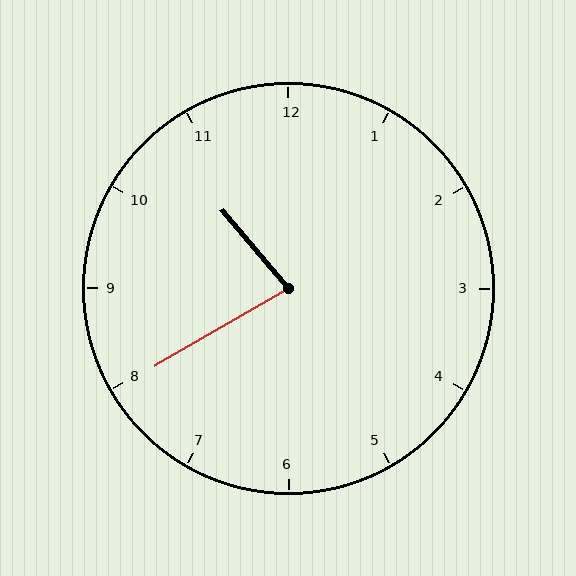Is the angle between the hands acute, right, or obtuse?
It is acute.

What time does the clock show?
10:40.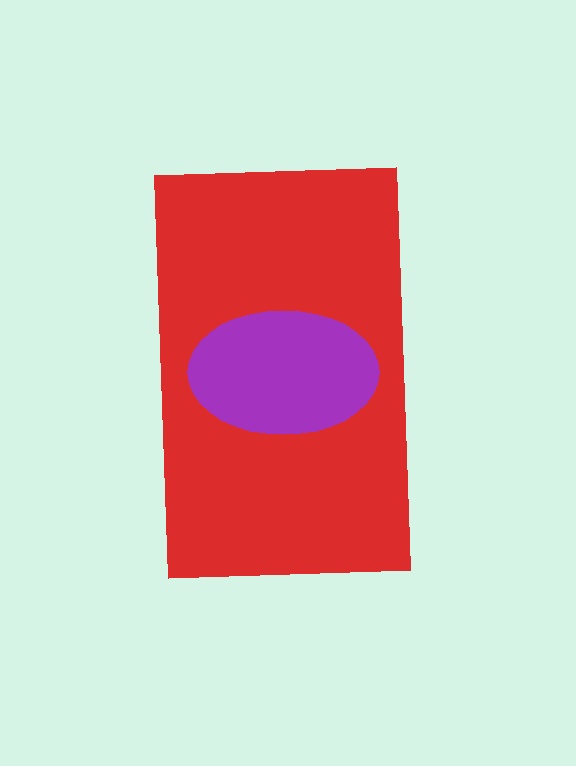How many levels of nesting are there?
2.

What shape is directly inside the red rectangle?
The purple ellipse.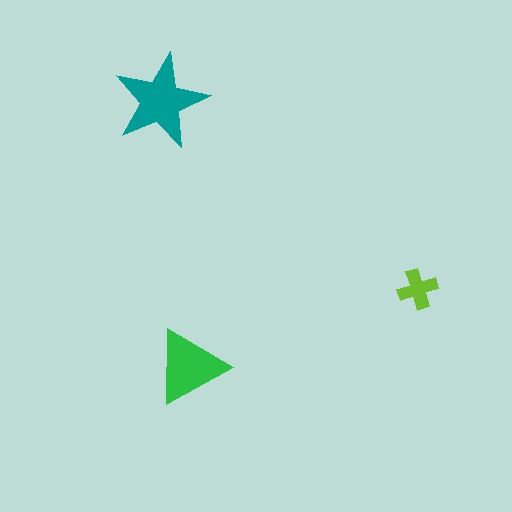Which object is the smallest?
The lime cross.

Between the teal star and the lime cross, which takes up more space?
The teal star.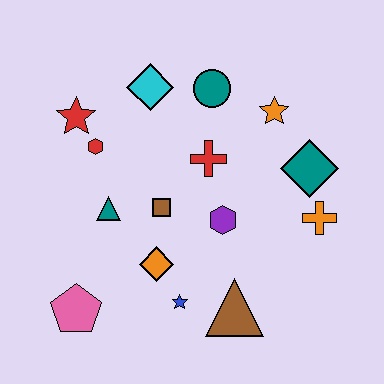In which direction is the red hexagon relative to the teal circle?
The red hexagon is to the left of the teal circle.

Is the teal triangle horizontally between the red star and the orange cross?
Yes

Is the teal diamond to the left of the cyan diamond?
No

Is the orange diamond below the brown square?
Yes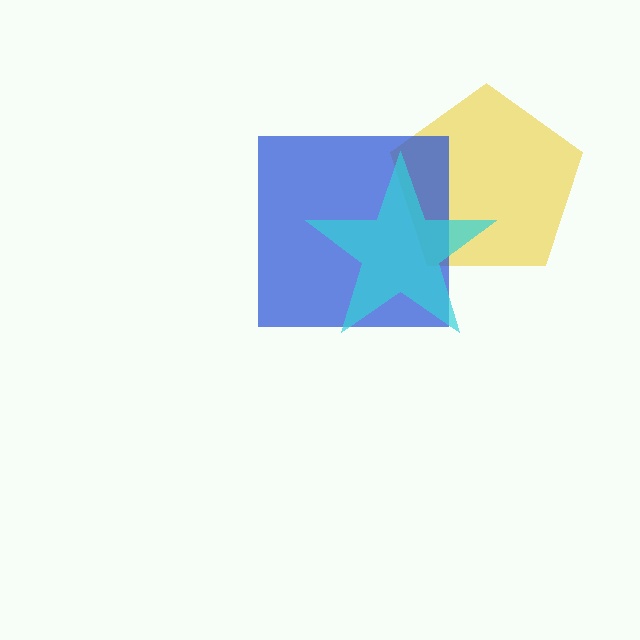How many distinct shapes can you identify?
There are 3 distinct shapes: a yellow pentagon, a blue square, a cyan star.